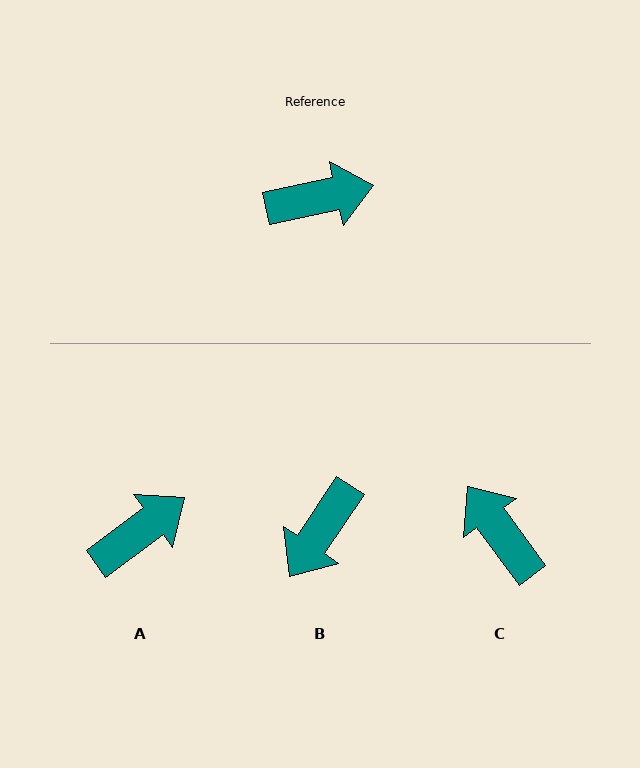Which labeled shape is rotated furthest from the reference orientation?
B, about 136 degrees away.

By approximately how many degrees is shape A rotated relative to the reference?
Approximately 24 degrees counter-clockwise.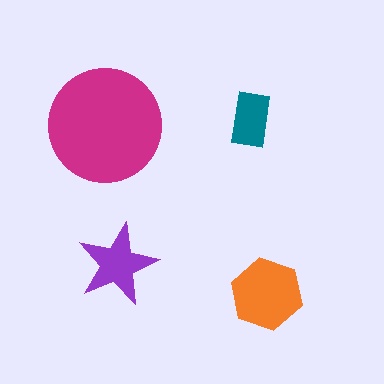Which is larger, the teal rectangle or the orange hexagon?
The orange hexagon.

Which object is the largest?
The magenta circle.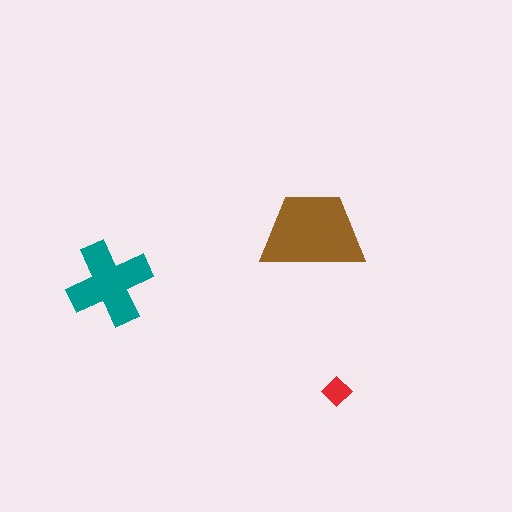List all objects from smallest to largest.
The red diamond, the teal cross, the brown trapezoid.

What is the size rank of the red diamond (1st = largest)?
3rd.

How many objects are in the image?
There are 3 objects in the image.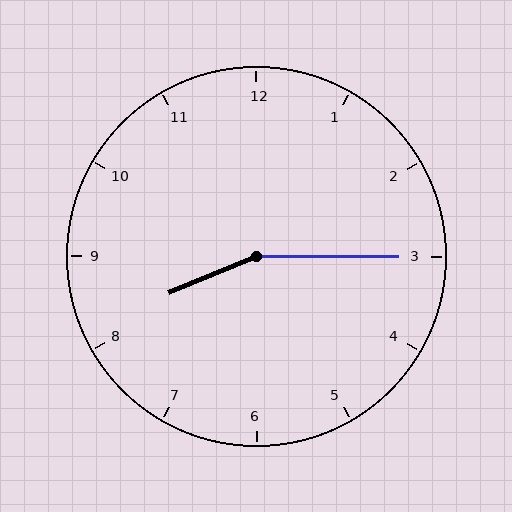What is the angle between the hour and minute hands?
Approximately 158 degrees.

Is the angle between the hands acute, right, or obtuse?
It is obtuse.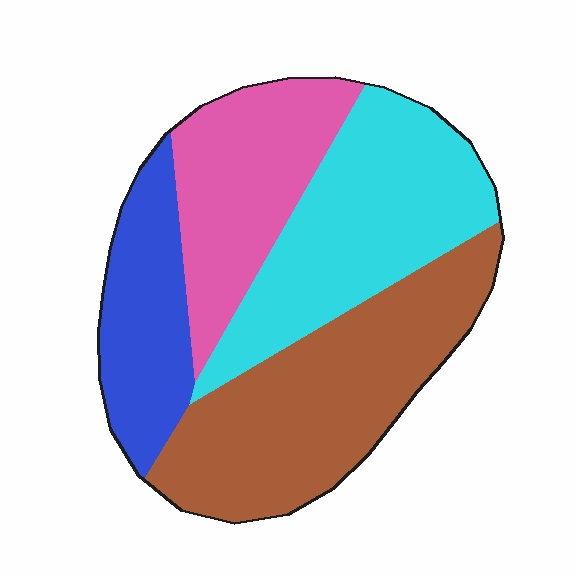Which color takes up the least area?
Blue, at roughly 15%.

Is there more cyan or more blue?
Cyan.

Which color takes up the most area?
Brown, at roughly 35%.